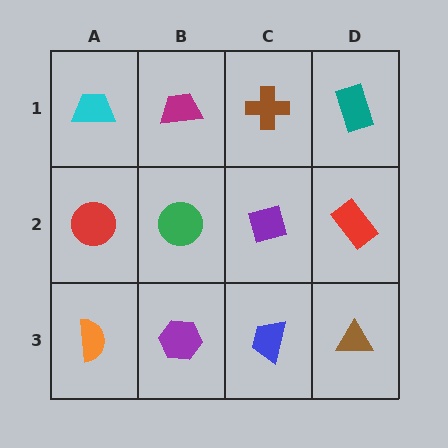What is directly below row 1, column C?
A purple diamond.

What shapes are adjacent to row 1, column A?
A red circle (row 2, column A), a magenta trapezoid (row 1, column B).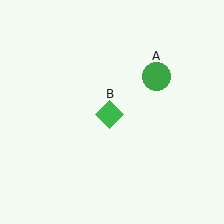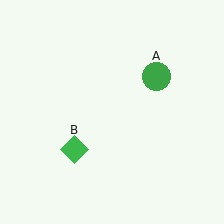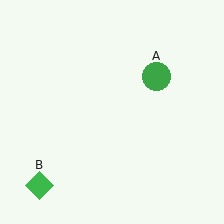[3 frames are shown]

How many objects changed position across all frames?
1 object changed position: green diamond (object B).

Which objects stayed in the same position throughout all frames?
Green circle (object A) remained stationary.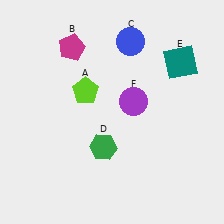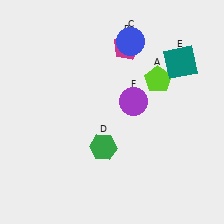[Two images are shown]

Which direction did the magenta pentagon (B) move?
The magenta pentagon (B) moved right.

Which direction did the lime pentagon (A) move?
The lime pentagon (A) moved right.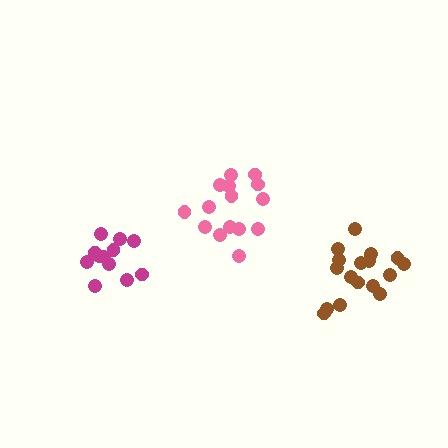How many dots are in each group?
Group 1: 15 dots, Group 2: 12 dots, Group 3: 17 dots (44 total).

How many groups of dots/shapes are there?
There are 3 groups.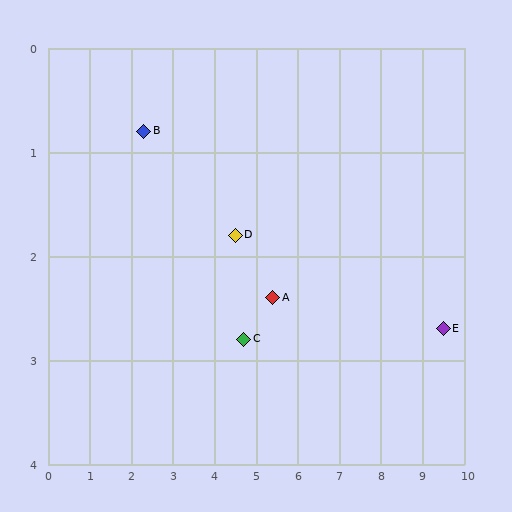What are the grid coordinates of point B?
Point B is at approximately (2.3, 0.8).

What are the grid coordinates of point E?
Point E is at approximately (9.5, 2.7).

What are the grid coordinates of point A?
Point A is at approximately (5.4, 2.4).